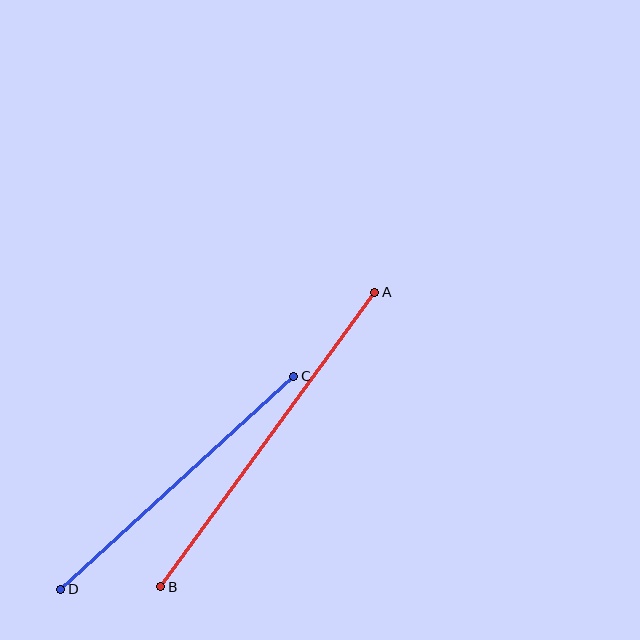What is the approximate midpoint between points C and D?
The midpoint is at approximately (177, 483) pixels.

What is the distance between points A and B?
The distance is approximately 364 pixels.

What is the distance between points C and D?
The distance is approximately 316 pixels.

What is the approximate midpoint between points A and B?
The midpoint is at approximately (268, 439) pixels.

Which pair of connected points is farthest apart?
Points A and B are farthest apart.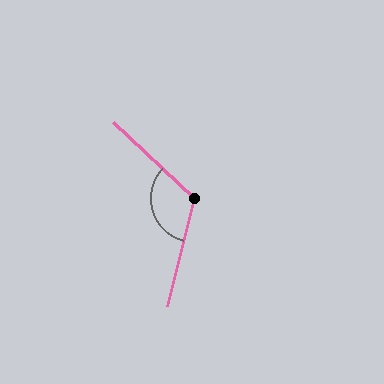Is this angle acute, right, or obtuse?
It is obtuse.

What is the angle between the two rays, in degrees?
Approximately 120 degrees.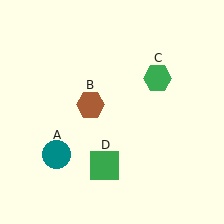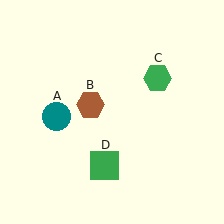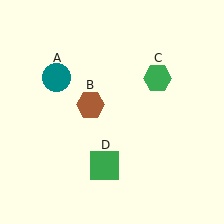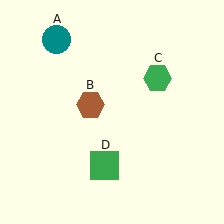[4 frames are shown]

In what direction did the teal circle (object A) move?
The teal circle (object A) moved up.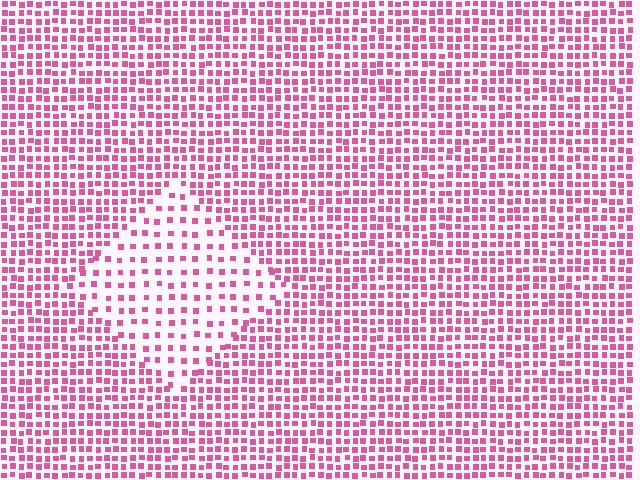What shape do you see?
I see a diamond.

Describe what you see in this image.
The image contains small pink elements arranged at two different densities. A diamond-shaped region is visible where the elements are less densely packed than the surrounding area.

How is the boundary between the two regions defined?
The boundary is defined by a change in element density (approximately 2.2x ratio). All elements are the same color, size, and shape.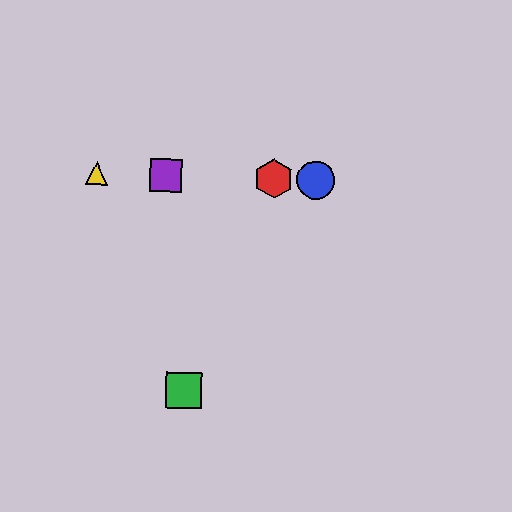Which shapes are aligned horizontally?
The red hexagon, the blue circle, the yellow triangle, the purple square are aligned horizontally.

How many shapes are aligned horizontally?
4 shapes (the red hexagon, the blue circle, the yellow triangle, the purple square) are aligned horizontally.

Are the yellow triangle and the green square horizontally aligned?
No, the yellow triangle is at y≈174 and the green square is at y≈391.